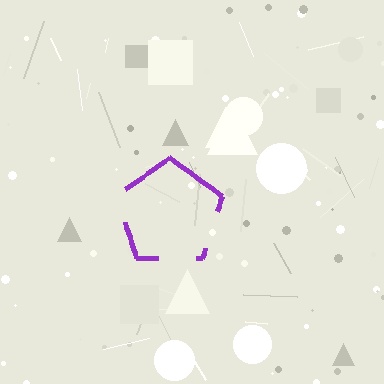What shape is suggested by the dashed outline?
The dashed outline suggests a pentagon.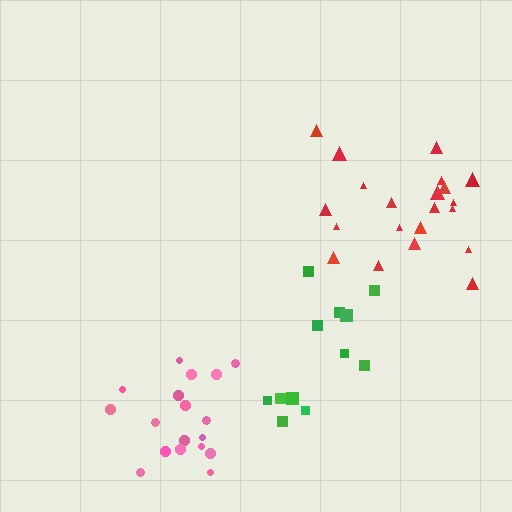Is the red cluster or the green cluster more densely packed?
Red.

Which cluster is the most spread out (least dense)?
Green.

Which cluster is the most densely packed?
Pink.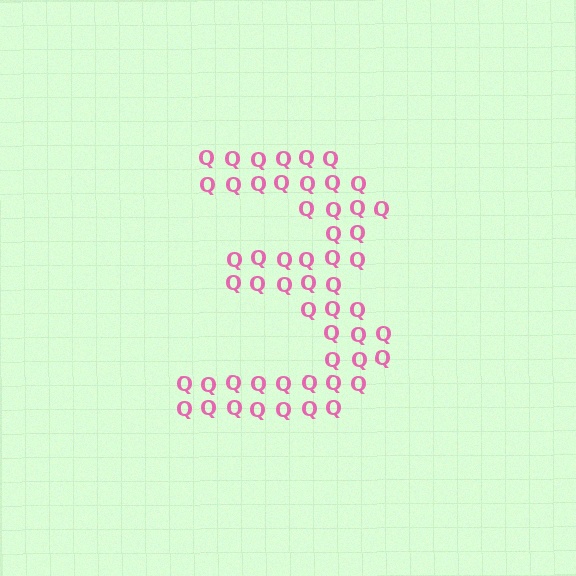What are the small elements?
The small elements are letter Q's.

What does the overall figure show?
The overall figure shows the digit 3.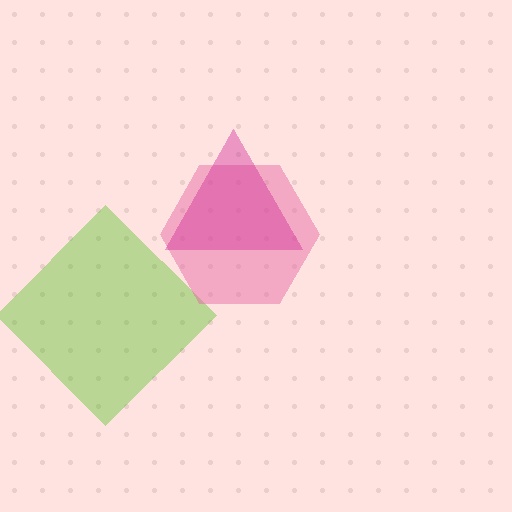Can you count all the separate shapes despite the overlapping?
Yes, there are 3 separate shapes.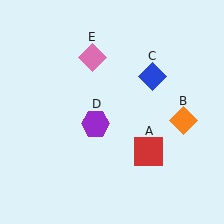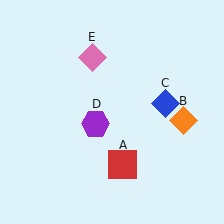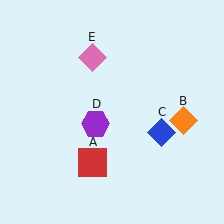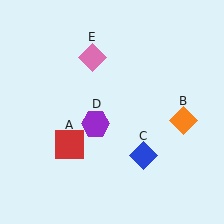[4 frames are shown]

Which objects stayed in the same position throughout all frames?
Orange diamond (object B) and purple hexagon (object D) and pink diamond (object E) remained stationary.